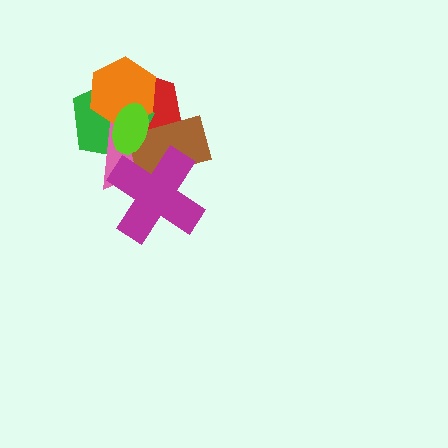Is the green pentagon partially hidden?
Yes, it is partially covered by another shape.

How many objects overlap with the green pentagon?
5 objects overlap with the green pentagon.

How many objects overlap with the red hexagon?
6 objects overlap with the red hexagon.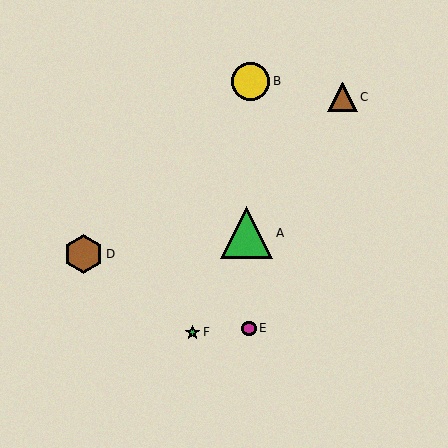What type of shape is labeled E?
Shape E is a magenta circle.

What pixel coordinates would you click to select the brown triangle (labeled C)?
Click at (342, 97) to select the brown triangle C.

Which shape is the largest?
The green triangle (labeled A) is the largest.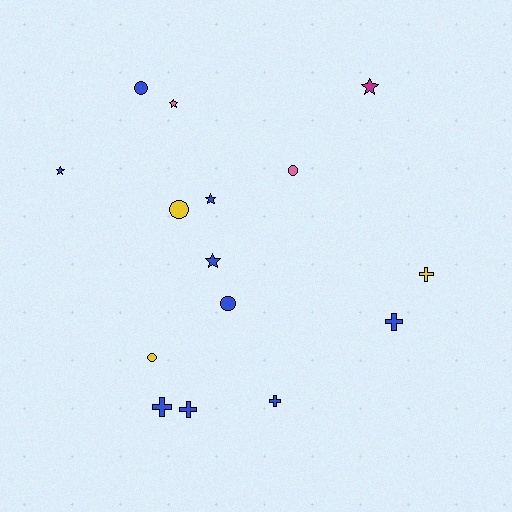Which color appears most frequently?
Blue, with 9 objects.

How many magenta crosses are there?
There are no magenta crosses.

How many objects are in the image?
There are 15 objects.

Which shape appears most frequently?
Cross, with 5 objects.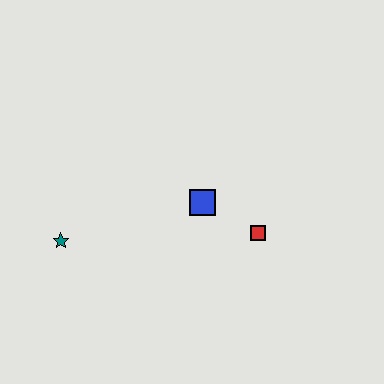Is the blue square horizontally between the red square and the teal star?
Yes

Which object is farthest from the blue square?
The teal star is farthest from the blue square.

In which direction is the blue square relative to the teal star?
The blue square is to the right of the teal star.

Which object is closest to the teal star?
The blue square is closest to the teal star.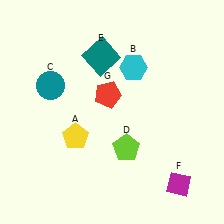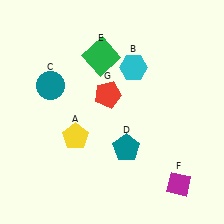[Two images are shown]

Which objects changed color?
D changed from lime to teal. E changed from teal to green.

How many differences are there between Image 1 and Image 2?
There are 2 differences between the two images.